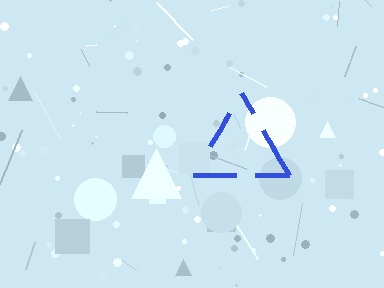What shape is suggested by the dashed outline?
The dashed outline suggests a triangle.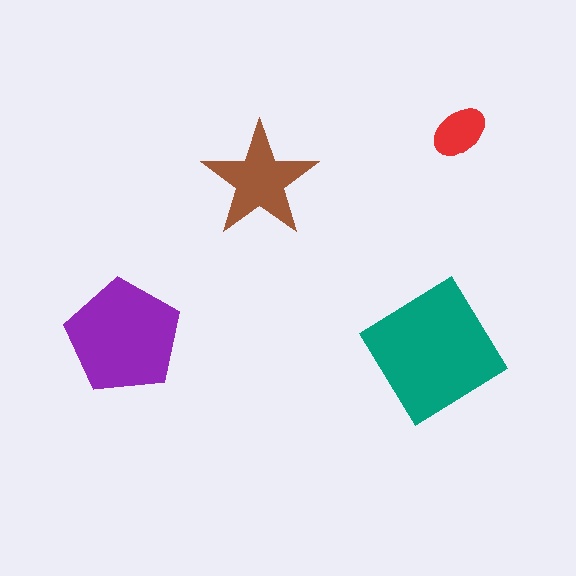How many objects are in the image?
There are 4 objects in the image.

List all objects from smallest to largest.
The red ellipse, the brown star, the purple pentagon, the teal diamond.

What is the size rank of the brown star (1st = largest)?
3rd.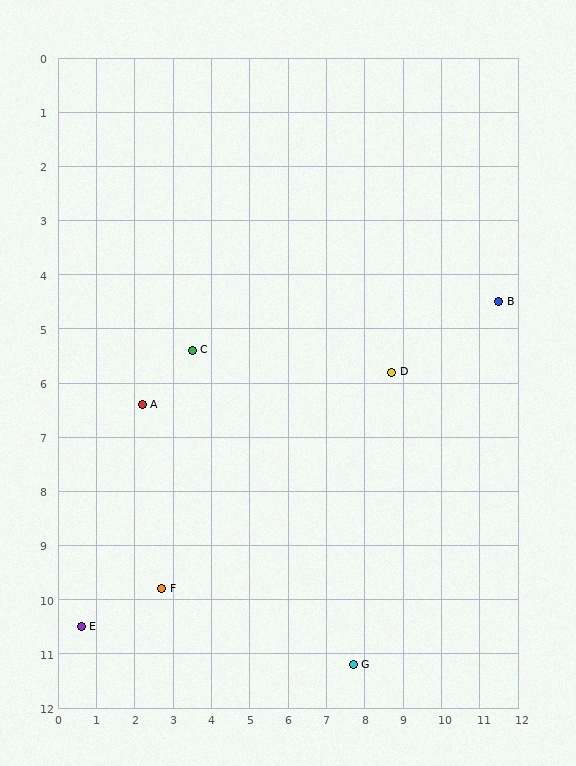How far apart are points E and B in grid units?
Points E and B are about 12.4 grid units apart.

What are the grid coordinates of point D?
Point D is at approximately (8.7, 5.8).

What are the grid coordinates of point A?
Point A is at approximately (2.2, 6.4).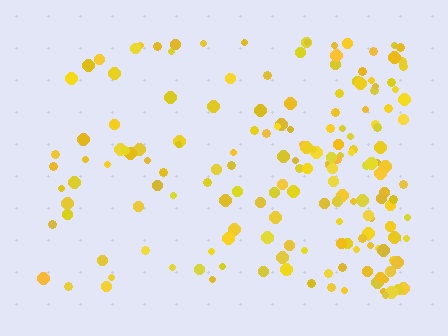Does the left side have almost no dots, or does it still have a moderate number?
Still a moderate number, just noticeably fewer than the right.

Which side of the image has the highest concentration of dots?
The right.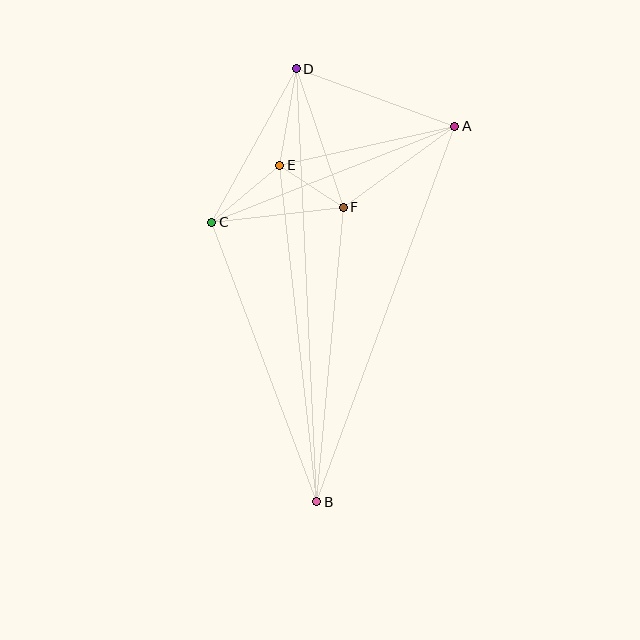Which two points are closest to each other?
Points E and F are closest to each other.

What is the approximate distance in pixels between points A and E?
The distance between A and E is approximately 179 pixels.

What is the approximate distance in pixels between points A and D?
The distance between A and D is approximately 169 pixels.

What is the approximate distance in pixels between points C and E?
The distance between C and E is approximately 88 pixels.